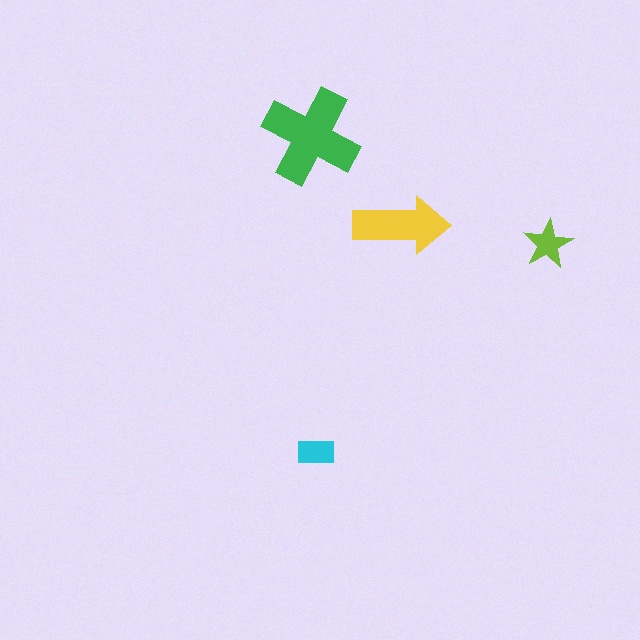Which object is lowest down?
The cyan rectangle is bottommost.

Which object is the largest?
The green cross.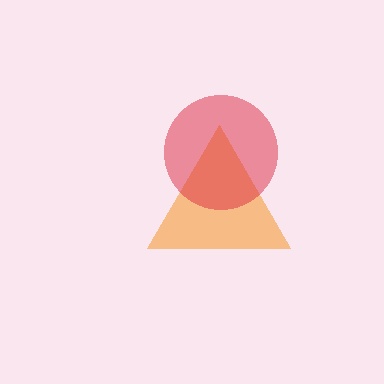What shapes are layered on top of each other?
The layered shapes are: an orange triangle, a red circle.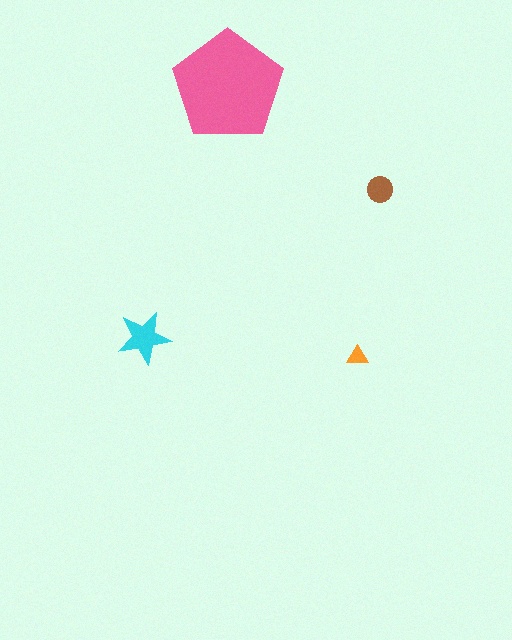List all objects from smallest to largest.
The orange triangle, the brown circle, the cyan star, the pink pentagon.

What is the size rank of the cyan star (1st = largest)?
2nd.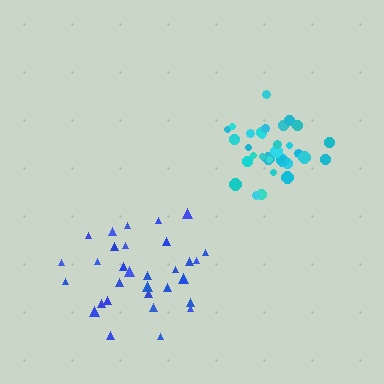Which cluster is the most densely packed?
Cyan.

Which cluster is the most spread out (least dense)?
Blue.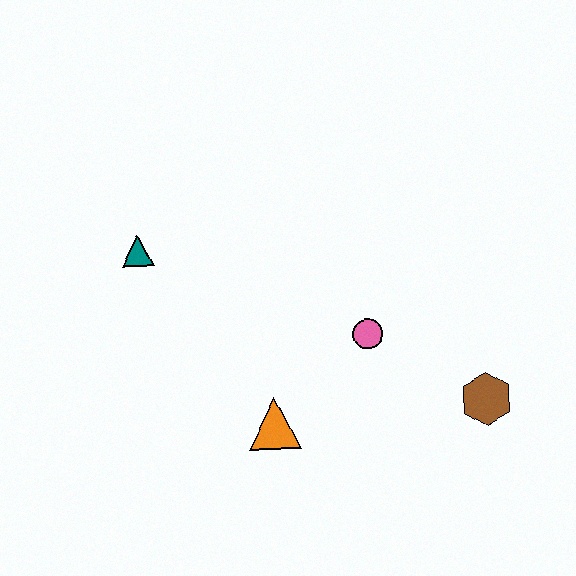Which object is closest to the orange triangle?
The pink circle is closest to the orange triangle.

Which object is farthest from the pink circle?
The teal triangle is farthest from the pink circle.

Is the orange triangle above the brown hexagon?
No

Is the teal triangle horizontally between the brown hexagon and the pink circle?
No